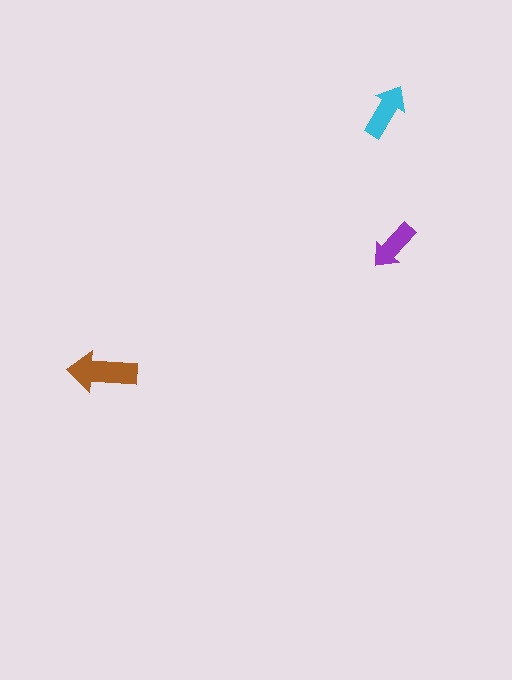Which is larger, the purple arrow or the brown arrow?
The brown one.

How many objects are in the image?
There are 3 objects in the image.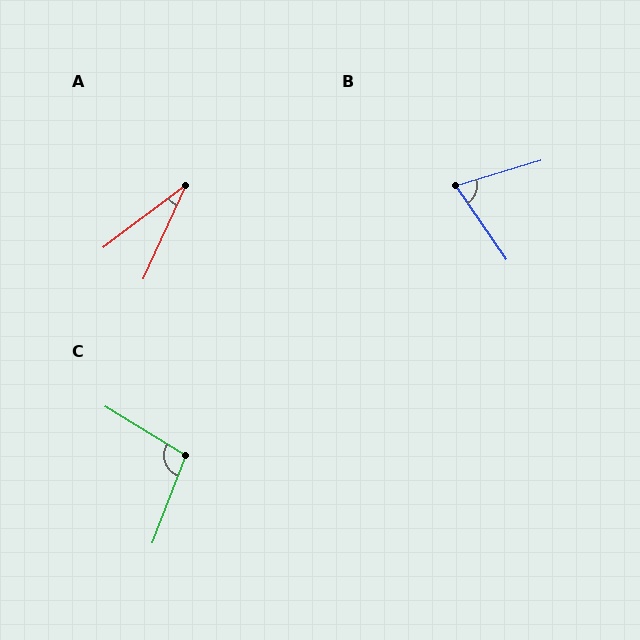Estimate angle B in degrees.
Approximately 72 degrees.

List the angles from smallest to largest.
A (28°), B (72°), C (101°).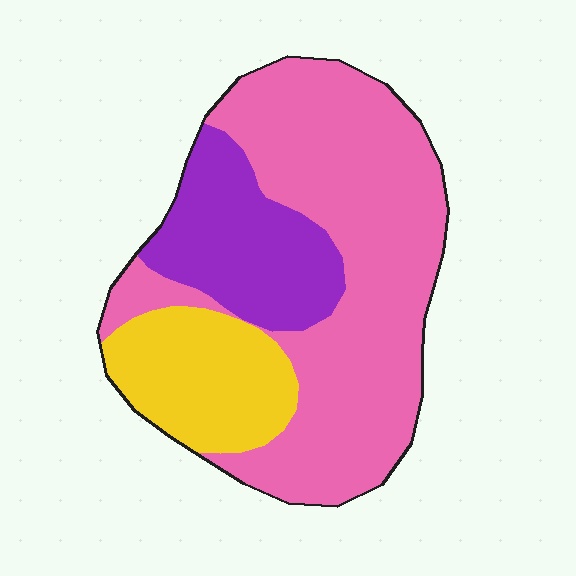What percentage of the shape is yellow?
Yellow takes up about one fifth (1/5) of the shape.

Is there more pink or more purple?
Pink.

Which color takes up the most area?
Pink, at roughly 60%.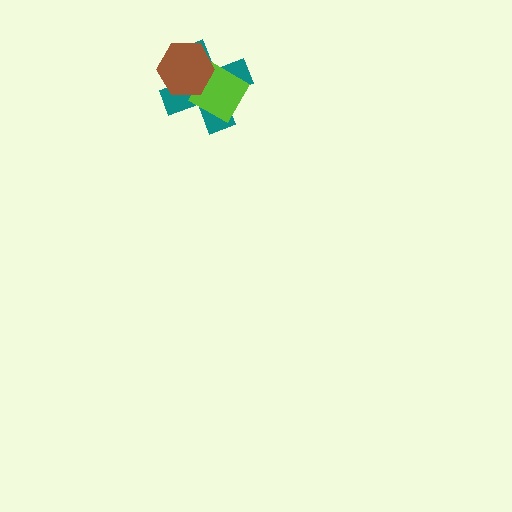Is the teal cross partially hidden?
Yes, it is partially covered by another shape.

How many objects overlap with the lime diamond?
2 objects overlap with the lime diamond.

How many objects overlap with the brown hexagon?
2 objects overlap with the brown hexagon.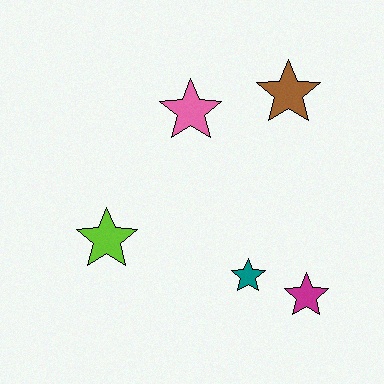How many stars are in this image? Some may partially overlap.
There are 5 stars.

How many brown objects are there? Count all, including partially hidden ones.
There is 1 brown object.